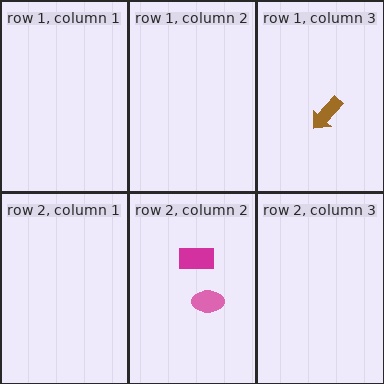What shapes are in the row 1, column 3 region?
The brown arrow.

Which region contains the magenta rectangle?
The row 2, column 2 region.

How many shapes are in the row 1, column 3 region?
1.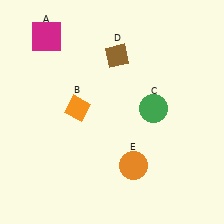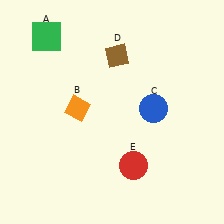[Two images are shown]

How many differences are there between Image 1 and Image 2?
There are 3 differences between the two images.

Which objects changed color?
A changed from magenta to green. C changed from green to blue. E changed from orange to red.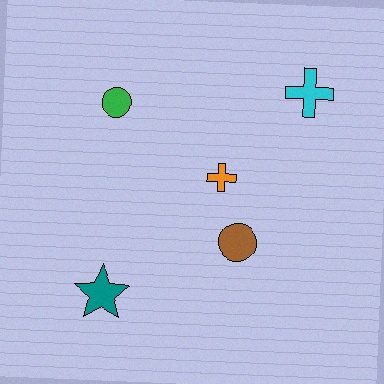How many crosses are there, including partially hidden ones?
There are 2 crosses.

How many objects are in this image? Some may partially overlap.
There are 5 objects.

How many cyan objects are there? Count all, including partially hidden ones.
There is 1 cyan object.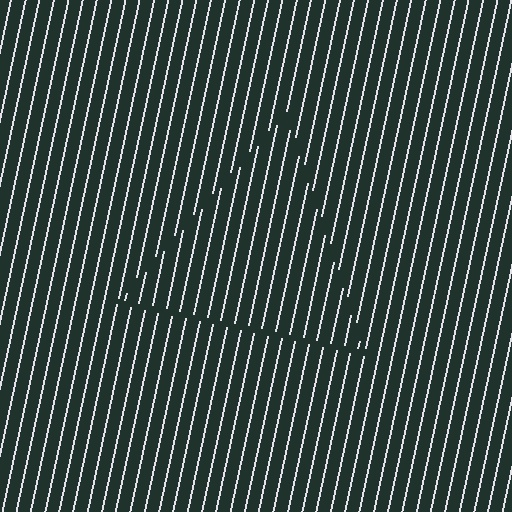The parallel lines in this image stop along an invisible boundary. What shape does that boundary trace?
An illusory triangle. The interior of the shape contains the same grating, shifted by half a period — the contour is defined by the phase discontinuity where line-ends from the inner and outer gratings abut.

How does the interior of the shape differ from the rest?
The interior of the shape contains the same grating, shifted by half a period — the contour is defined by the phase discontinuity where line-ends from the inner and outer gratings abut.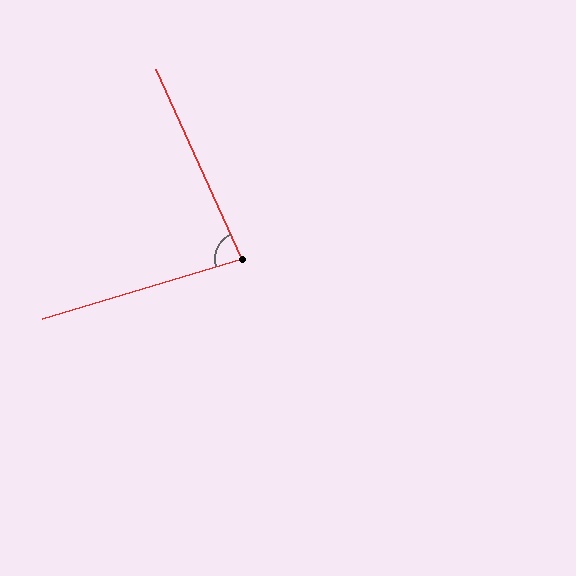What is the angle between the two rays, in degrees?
Approximately 82 degrees.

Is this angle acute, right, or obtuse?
It is acute.